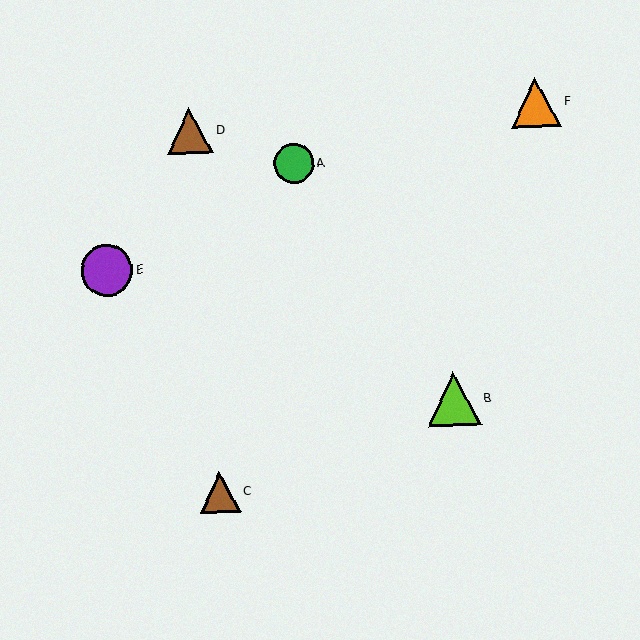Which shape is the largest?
The lime triangle (labeled B) is the largest.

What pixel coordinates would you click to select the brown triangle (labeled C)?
Click at (220, 493) to select the brown triangle C.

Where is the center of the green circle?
The center of the green circle is at (294, 164).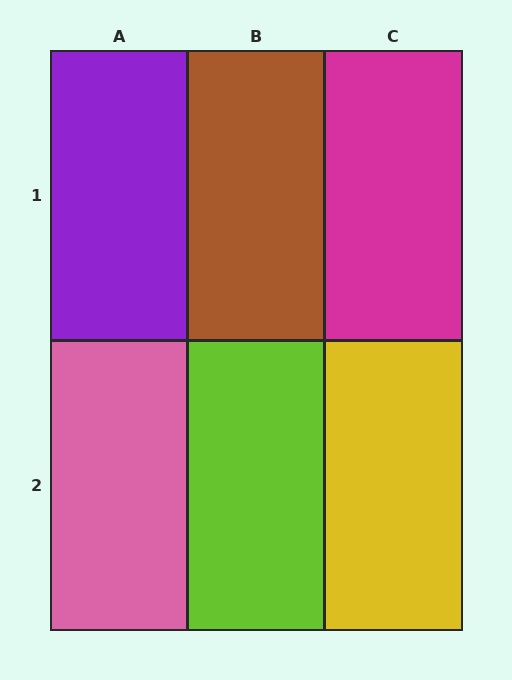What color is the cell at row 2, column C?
Yellow.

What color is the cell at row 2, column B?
Lime.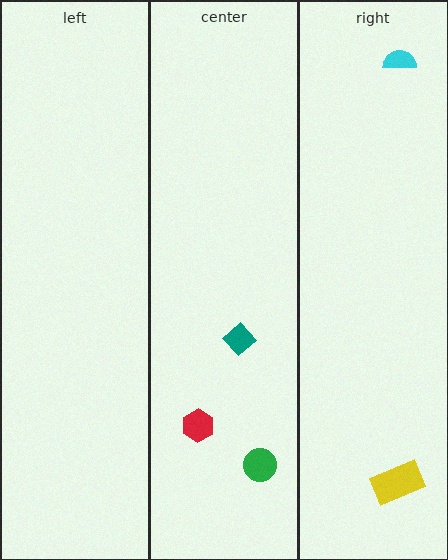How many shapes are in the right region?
2.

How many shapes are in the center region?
3.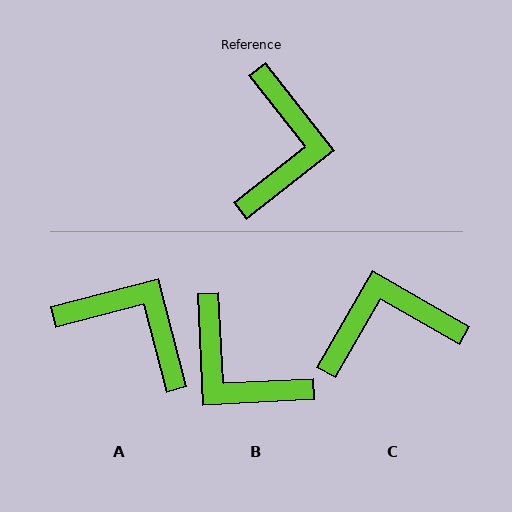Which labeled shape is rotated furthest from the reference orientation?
B, about 125 degrees away.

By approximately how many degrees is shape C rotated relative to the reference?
Approximately 112 degrees counter-clockwise.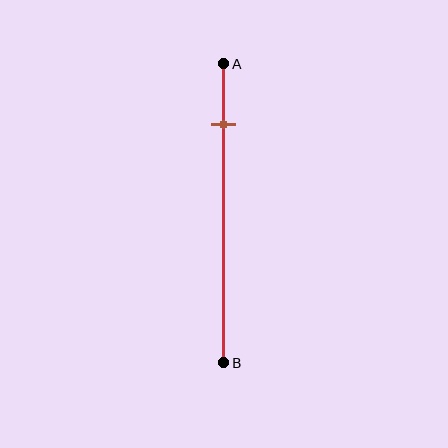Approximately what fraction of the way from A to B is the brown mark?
The brown mark is approximately 20% of the way from A to B.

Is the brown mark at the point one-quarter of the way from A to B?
No, the mark is at about 20% from A, not at the 25% one-quarter point.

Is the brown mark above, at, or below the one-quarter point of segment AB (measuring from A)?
The brown mark is above the one-quarter point of segment AB.